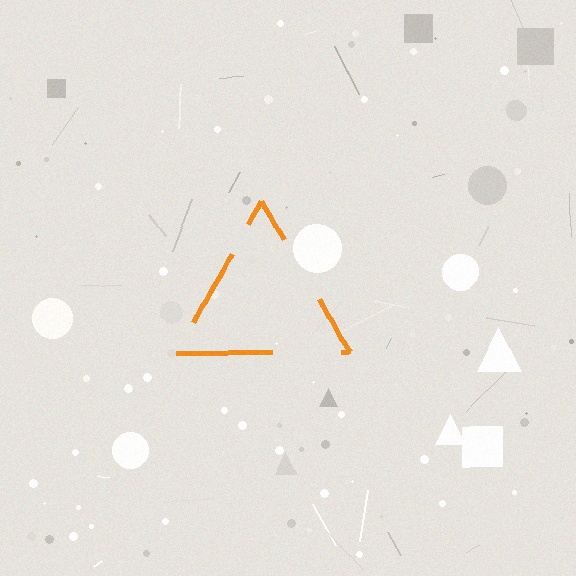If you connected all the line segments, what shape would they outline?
They would outline a triangle.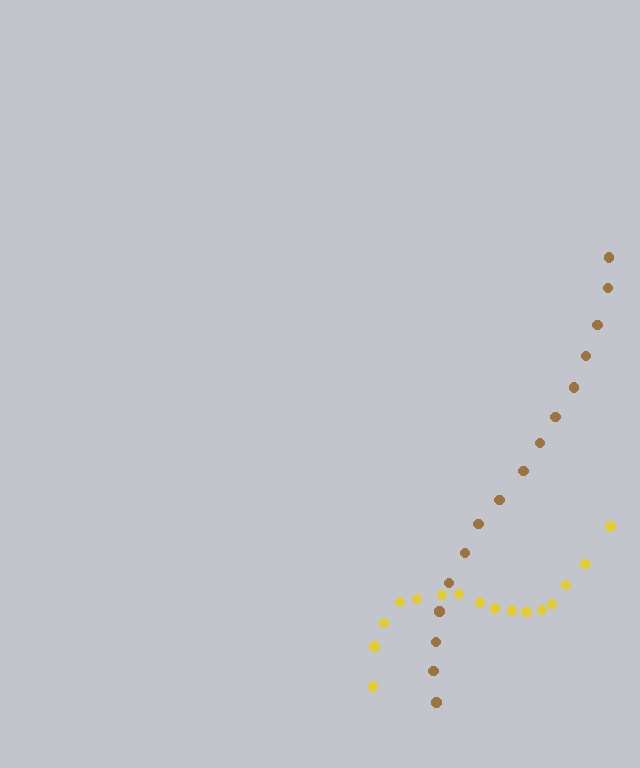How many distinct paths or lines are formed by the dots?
There are 2 distinct paths.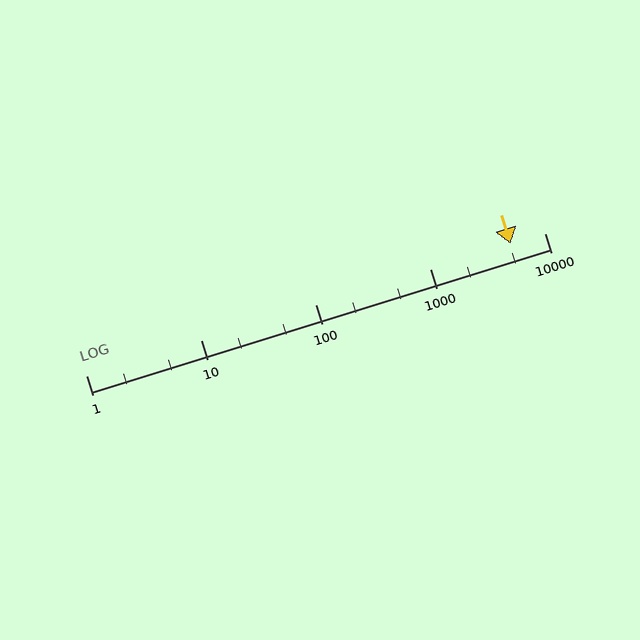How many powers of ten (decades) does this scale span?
The scale spans 4 decades, from 1 to 10000.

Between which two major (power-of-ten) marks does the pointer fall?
The pointer is between 1000 and 10000.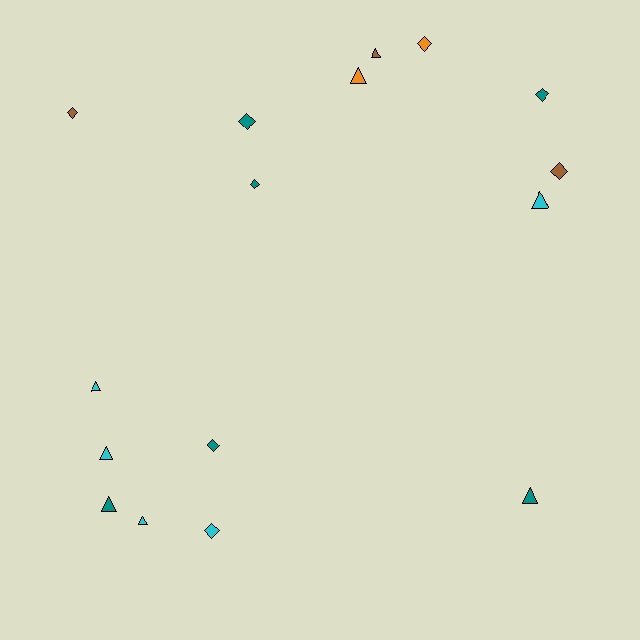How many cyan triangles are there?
There are 4 cyan triangles.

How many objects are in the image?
There are 16 objects.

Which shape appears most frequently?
Diamond, with 8 objects.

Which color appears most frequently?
Teal, with 6 objects.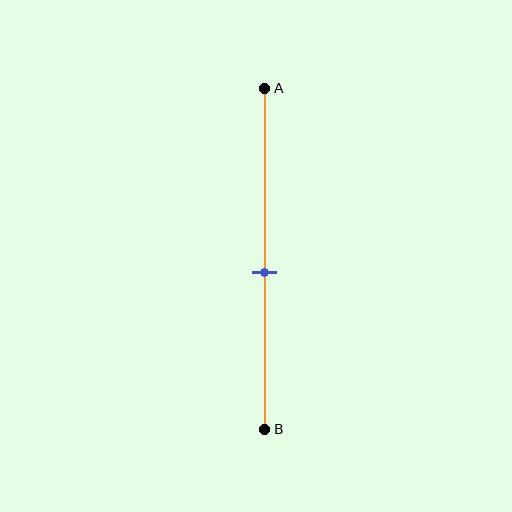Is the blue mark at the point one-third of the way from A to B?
No, the mark is at about 55% from A, not at the 33% one-third point.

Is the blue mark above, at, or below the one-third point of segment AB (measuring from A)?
The blue mark is below the one-third point of segment AB.